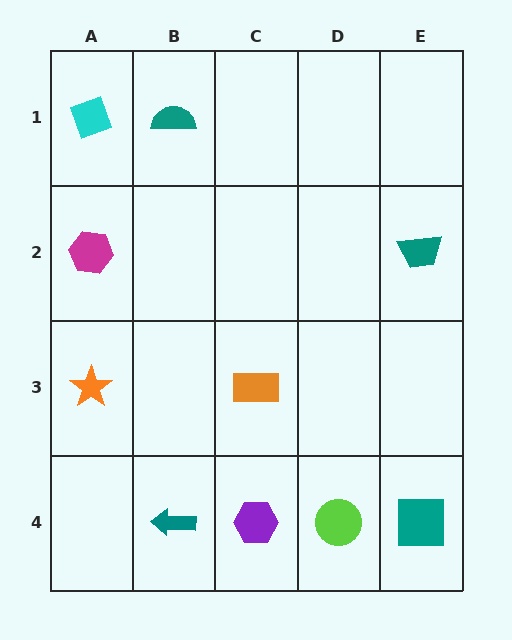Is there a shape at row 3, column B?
No, that cell is empty.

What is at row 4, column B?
A teal arrow.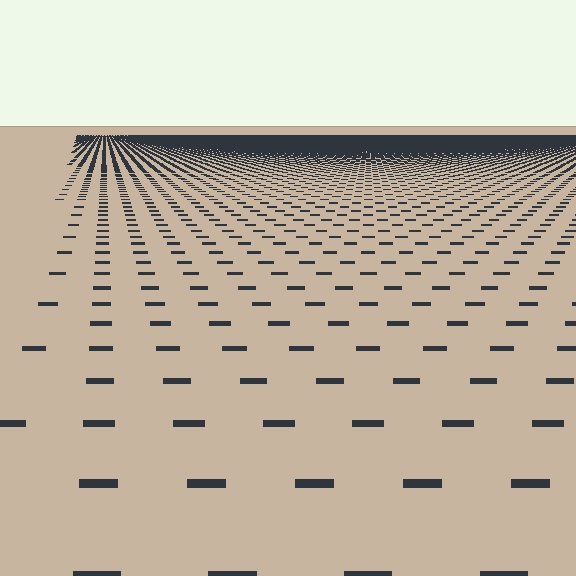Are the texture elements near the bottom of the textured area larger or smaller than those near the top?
Larger. Near the bottom, elements are closer to the viewer and appear at a bigger on-screen size.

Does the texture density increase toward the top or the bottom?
Density increases toward the top.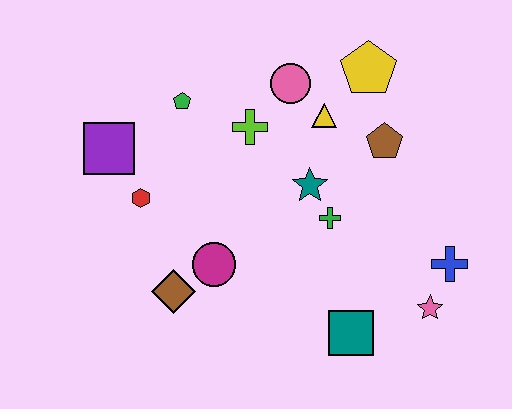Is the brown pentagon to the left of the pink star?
Yes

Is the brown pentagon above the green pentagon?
No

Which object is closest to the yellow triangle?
The pink circle is closest to the yellow triangle.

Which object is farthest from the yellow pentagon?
The brown diamond is farthest from the yellow pentagon.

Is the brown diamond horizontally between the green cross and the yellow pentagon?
No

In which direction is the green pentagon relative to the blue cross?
The green pentagon is to the left of the blue cross.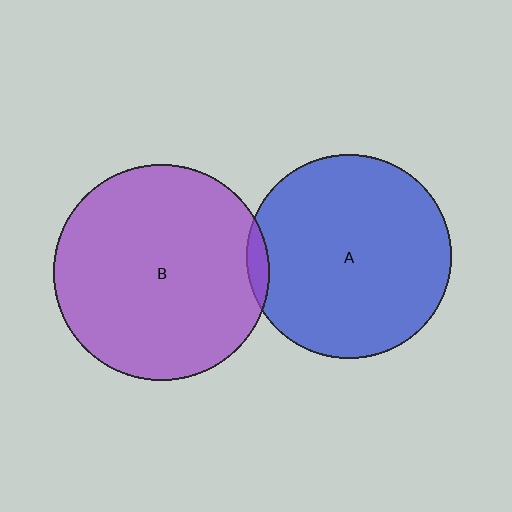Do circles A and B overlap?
Yes.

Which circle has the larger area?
Circle B (purple).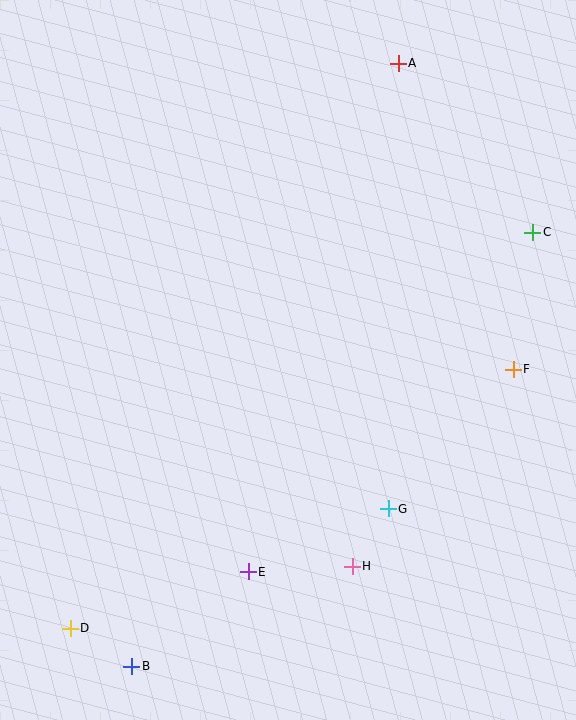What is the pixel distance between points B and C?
The distance between B and C is 591 pixels.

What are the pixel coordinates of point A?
Point A is at (398, 63).